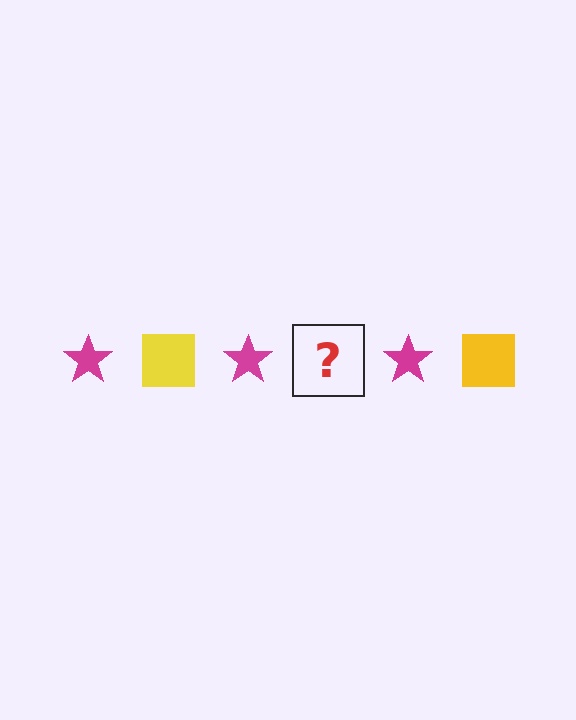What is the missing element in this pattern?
The missing element is a yellow square.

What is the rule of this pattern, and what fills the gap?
The rule is that the pattern alternates between magenta star and yellow square. The gap should be filled with a yellow square.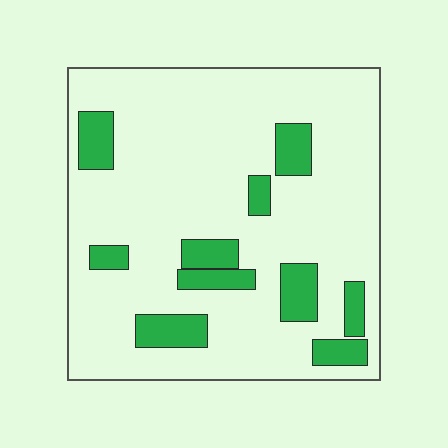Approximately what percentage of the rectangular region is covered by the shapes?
Approximately 15%.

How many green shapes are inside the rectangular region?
10.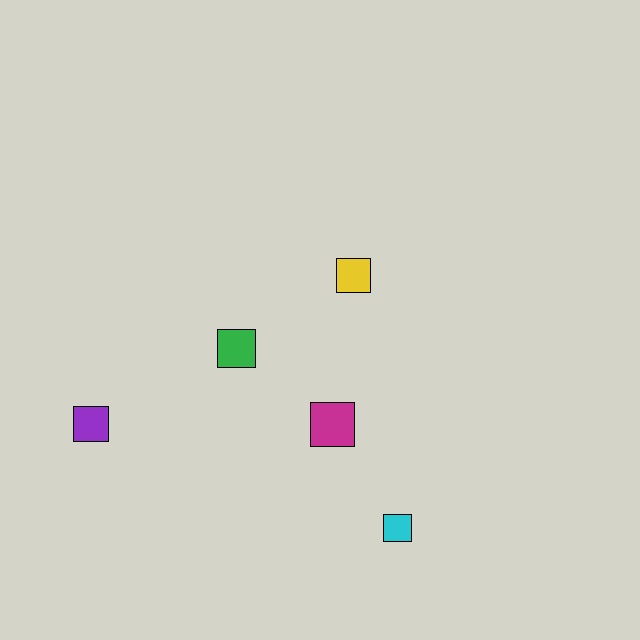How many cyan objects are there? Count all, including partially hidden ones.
There is 1 cyan object.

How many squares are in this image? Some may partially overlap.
There are 5 squares.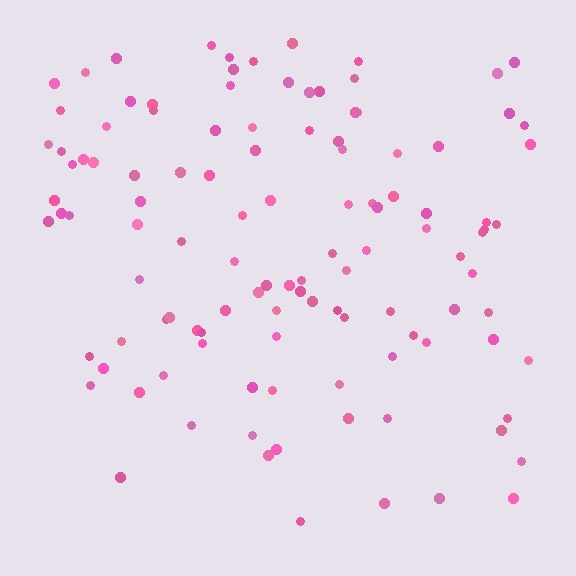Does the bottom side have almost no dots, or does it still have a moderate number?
Still a moderate number, just noticeably fewer than the top.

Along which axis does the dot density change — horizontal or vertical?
Vertical.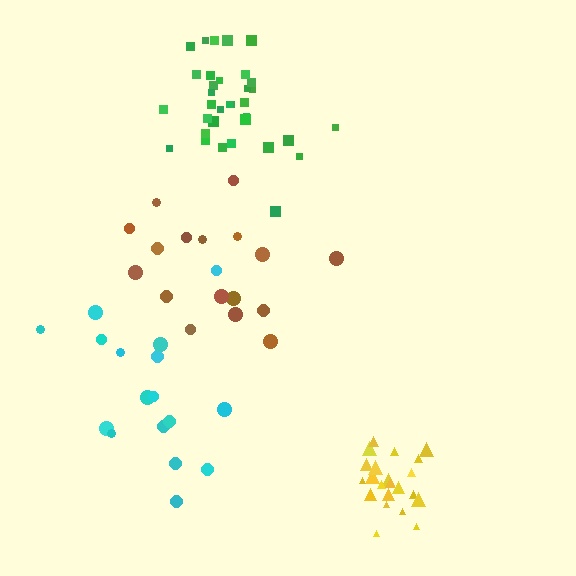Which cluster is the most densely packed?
Yellow.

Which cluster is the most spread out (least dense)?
Brown.